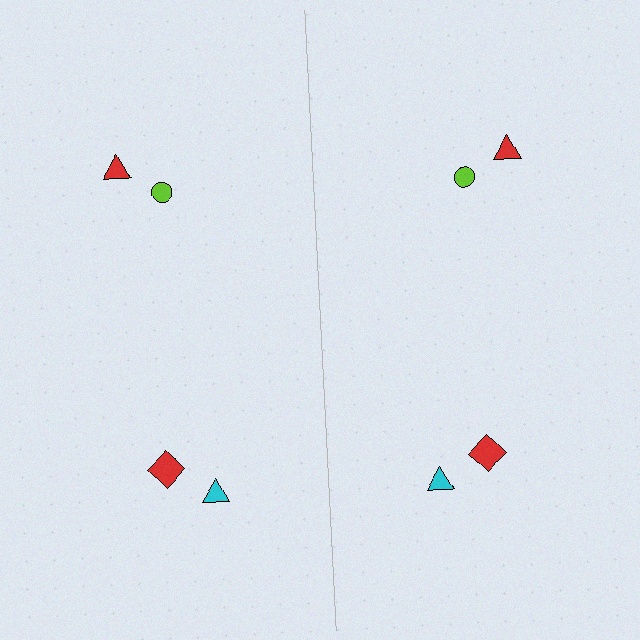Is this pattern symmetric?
Yes, this pattern has bilateral (reflection) symmetry.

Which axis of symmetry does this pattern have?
The pattern has a vertical axis of symmetry running through the center of the image.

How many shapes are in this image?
There are 8 shapes in this image.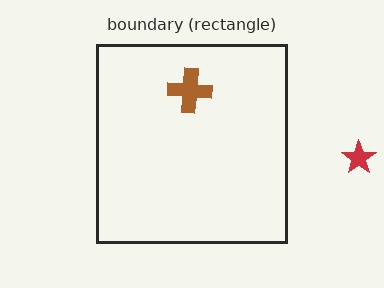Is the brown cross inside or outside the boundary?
Inside.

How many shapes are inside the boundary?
1 inside, 1 outside.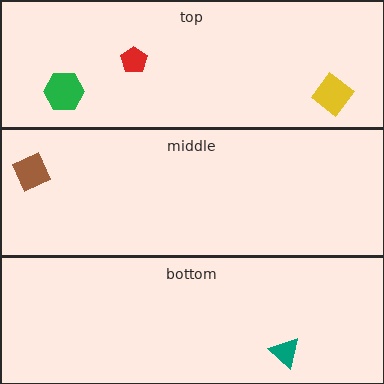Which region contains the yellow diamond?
The top region.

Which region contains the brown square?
The middle region.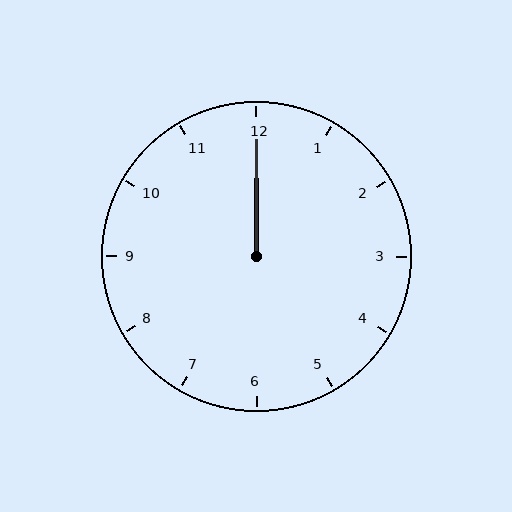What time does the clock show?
12:00.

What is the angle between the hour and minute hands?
Approximately 0 degrees.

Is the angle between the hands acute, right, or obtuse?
It is acute.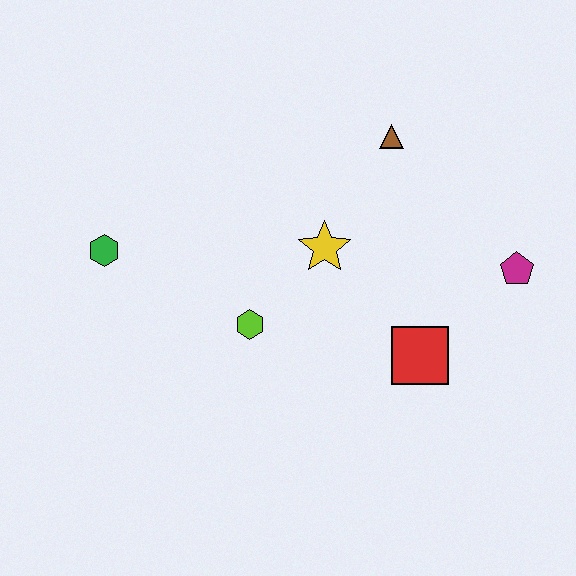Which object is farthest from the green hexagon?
The magenta pentagon is farthest from the green hexagon.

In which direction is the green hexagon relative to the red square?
The green hexagon is to the left of the red square.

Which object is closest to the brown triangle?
The yellow star is closest to the brown triangle.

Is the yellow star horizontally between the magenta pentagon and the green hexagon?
Yes